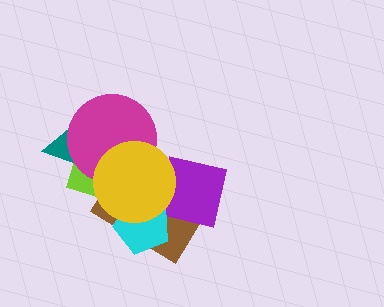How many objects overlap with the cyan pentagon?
2 objects overlap with the cyan pentagon.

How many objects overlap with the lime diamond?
4 objects overlap with the lime diamond.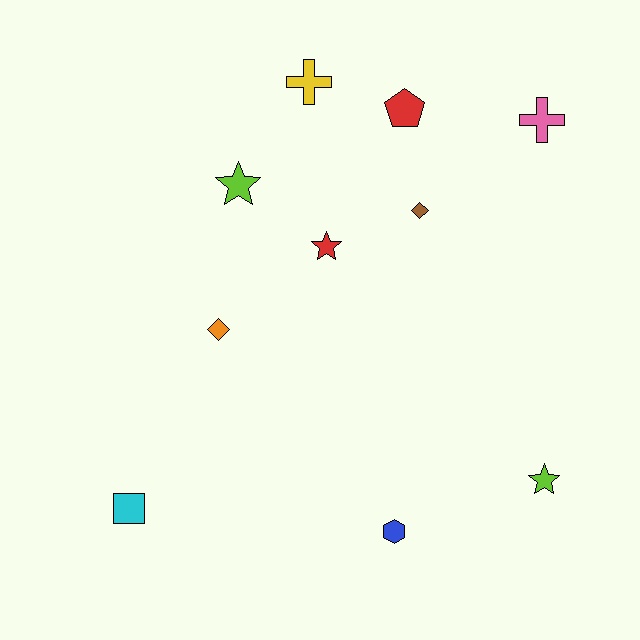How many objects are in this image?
There are 10 objects.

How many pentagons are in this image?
There is 1 pentagon.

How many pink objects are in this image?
There is 1 pink object.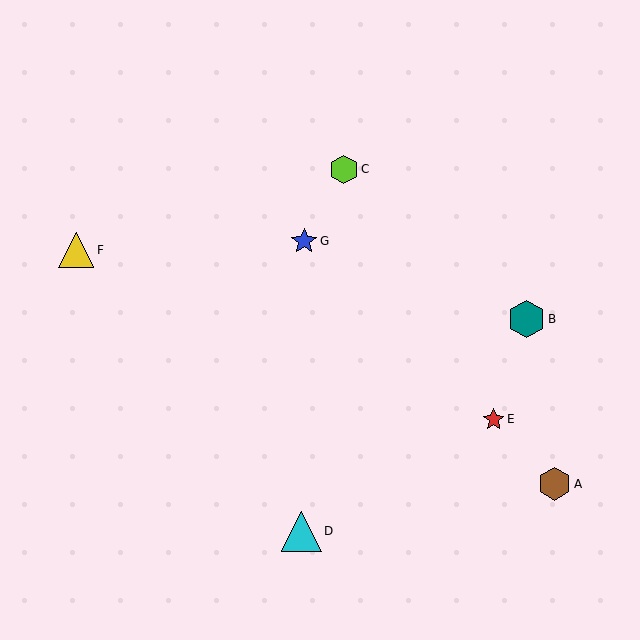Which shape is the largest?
The cyan triangle (labeled D) is the largest.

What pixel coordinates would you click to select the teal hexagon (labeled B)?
Click at (527, 319) to select the teal hexagon B.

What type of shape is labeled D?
Shape D is a cyan triangle.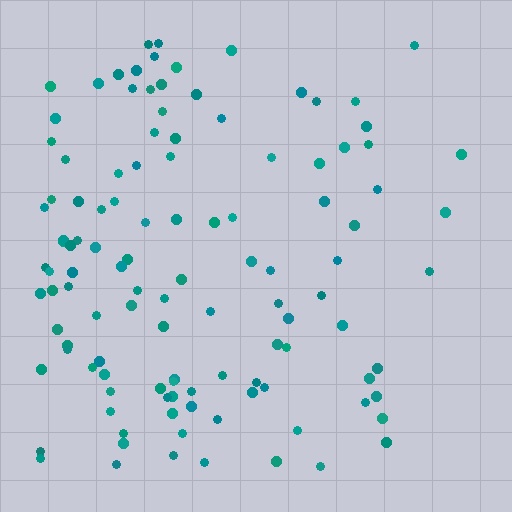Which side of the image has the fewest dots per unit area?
The right.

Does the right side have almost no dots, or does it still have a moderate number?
Still a moderate number, just noticeably fewer than the left.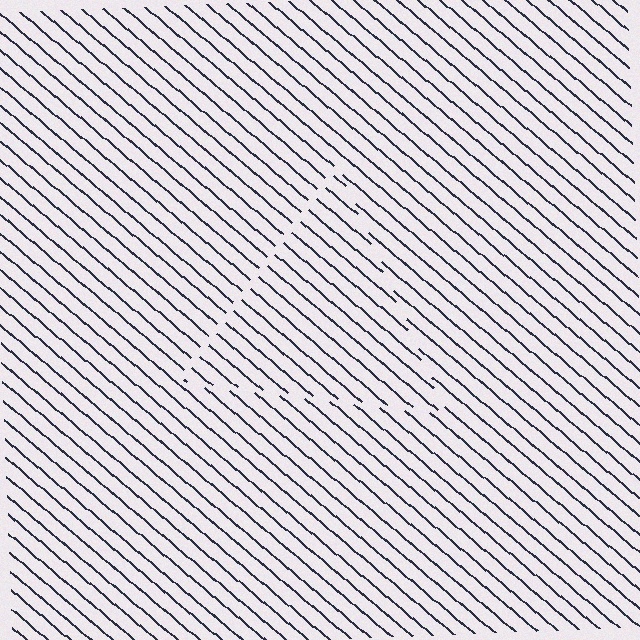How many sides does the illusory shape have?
3 sides — the line-ends trace a triangle.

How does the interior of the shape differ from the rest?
The interior of the shape contains the same grating, shifted by half a period — the contour is defined by the phase discontinuity where line-ends from the inner and outer gratings abut.